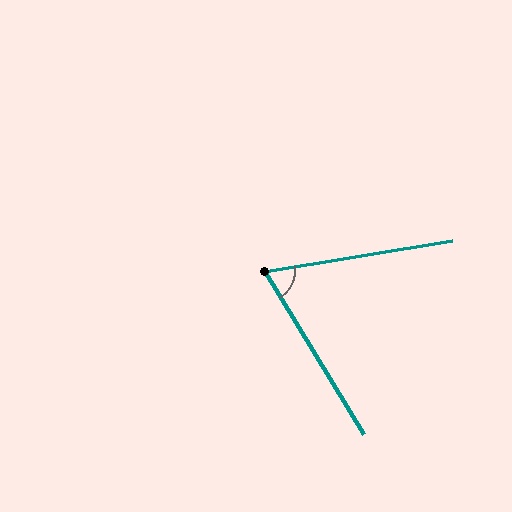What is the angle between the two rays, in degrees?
Approximately 68 degrees.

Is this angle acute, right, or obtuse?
It is acute.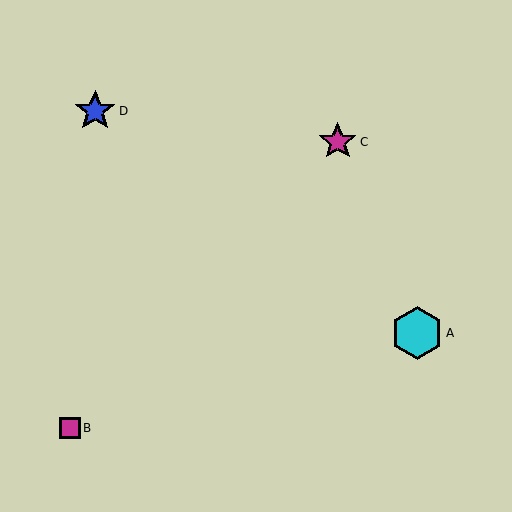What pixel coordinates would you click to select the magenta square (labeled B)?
Click at (70, 428) to select the magenta square B.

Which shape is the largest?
The cyan hexagon (labeled A) is the largest.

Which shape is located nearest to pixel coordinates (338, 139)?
The magenta star (labeled C) at (338, 142) is nearest to that location.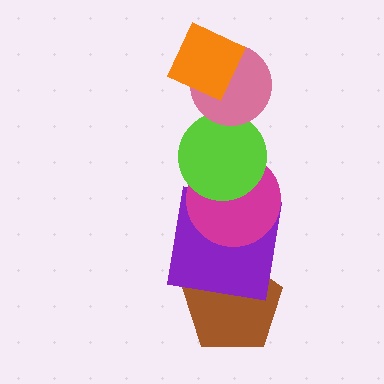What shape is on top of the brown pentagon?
The purple square is on top of the brown pentagon.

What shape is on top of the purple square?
The magenta circle is on top of the purple square.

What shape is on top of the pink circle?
The orange diamond is on top of the pink circle.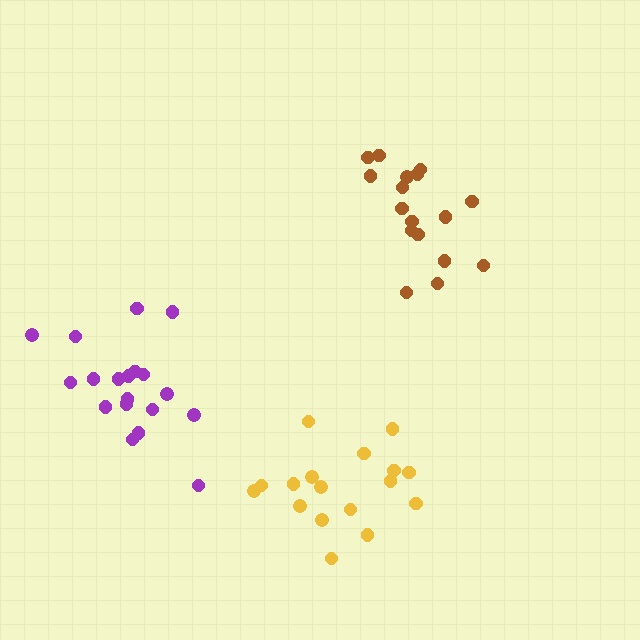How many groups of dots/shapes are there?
There are 3 groups.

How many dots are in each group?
Group 1: 19 dots, Group 2: 17 dots, Group 3: 17 dots (53 total).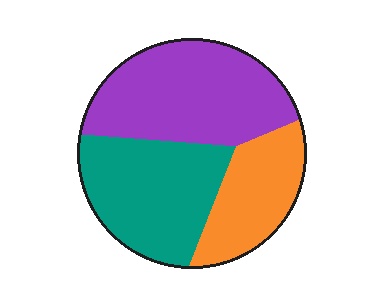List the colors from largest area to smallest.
From largest to smallest: purple, teal, orange.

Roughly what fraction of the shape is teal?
Teal covers 35% of the shape.